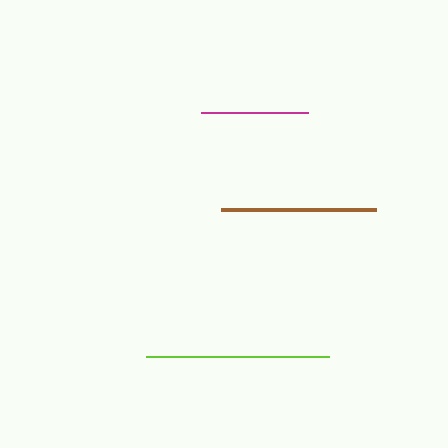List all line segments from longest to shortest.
From longest to shortest: lime, brown, magenta.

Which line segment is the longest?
The lime line is the longest at approximately 183 pixels.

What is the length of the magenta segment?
The magenta segment is approximately 107 pixels long.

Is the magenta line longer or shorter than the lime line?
The lime line is longer than the magenta line.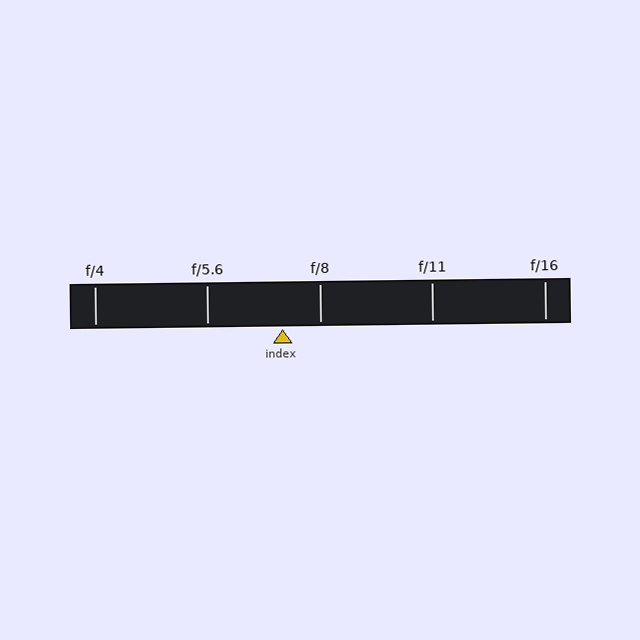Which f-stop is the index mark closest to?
The index mark is closest to f/8.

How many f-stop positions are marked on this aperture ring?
There are 5 f-stop positions marked.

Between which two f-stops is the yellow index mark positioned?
The index mark is between f/5.6 and f/8.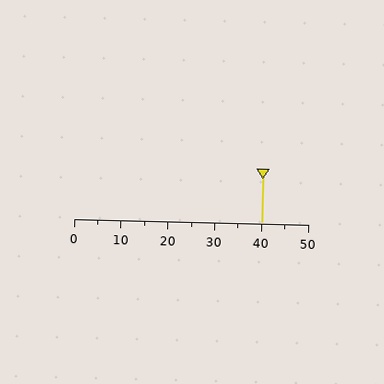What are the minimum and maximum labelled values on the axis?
The axis runs from 0 to 50.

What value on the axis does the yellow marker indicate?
The marker indicates approximately 40.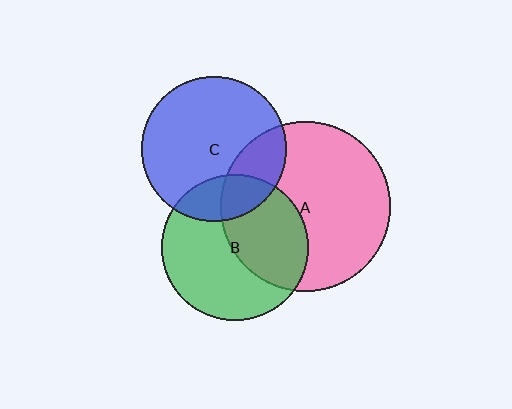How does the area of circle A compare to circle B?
Approximately 1.4 times.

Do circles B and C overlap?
Yes.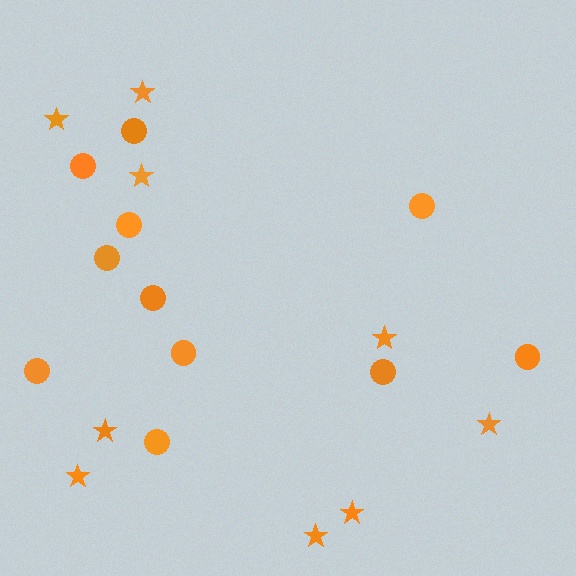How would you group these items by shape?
There are 2 groups: one group of stars (9) and one group of circles (11).